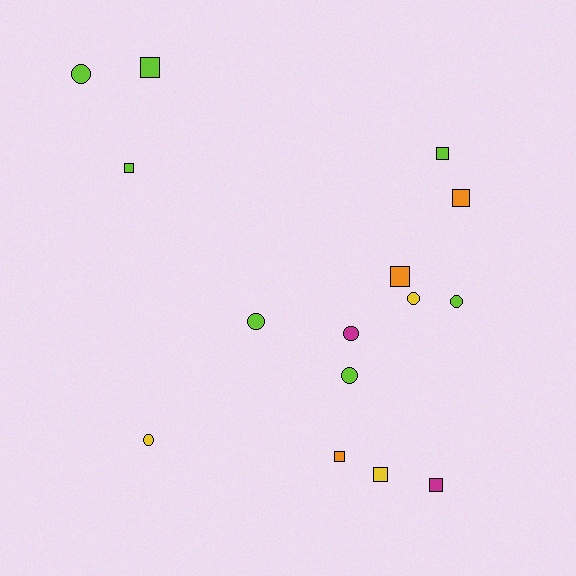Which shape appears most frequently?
Square, with 8 objects.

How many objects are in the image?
There are 15 objects.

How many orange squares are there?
There are 3 orange squares.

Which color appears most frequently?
Lime, with 7 objects.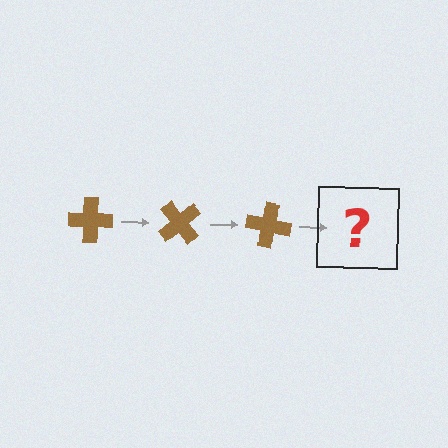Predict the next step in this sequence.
The next step is a brown cross rotated 150 degrees.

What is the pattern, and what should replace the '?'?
The pattern is that the cross rotates 50 degrees each step. The '?' should be a brown cross rotated 150 degrees.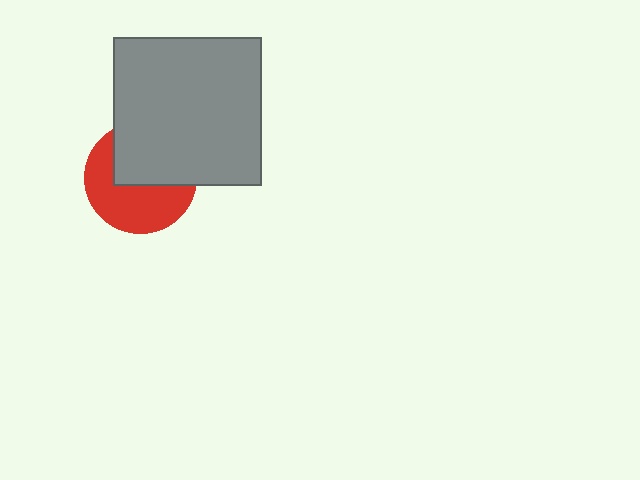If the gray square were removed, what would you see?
You would see the complete red circle.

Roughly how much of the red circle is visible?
About half of it is visible (roughly 54%).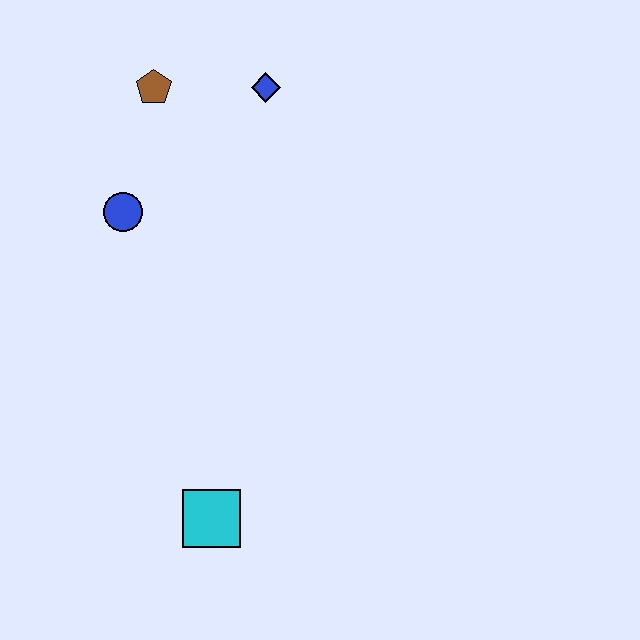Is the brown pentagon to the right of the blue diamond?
No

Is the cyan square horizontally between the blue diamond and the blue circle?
Yes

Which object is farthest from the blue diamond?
The cyan square is farthest from the blue diamond.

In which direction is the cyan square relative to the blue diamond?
The cyan square is below the blue diamond.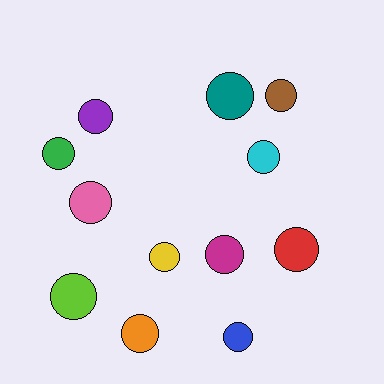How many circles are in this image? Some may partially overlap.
There are 12 circles.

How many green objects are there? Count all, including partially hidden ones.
There is 1 green object.